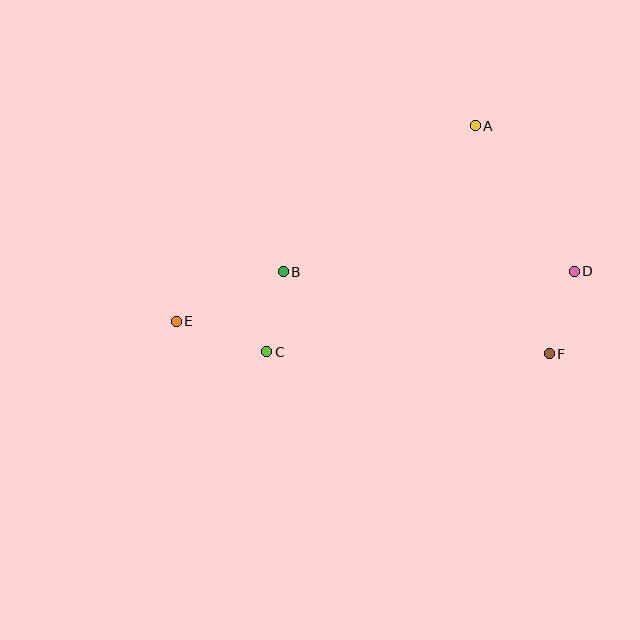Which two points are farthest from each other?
Points D and E are farthest from each other.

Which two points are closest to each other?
Points B and C are closest to each other.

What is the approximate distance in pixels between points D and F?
The distance between D and F is approximately 86 pixels.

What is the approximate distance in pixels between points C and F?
The distance between C and F is approximately 283 pixels.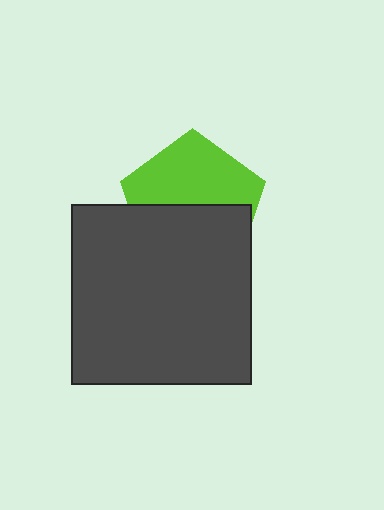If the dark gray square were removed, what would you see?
You would see the complete lime pentagon.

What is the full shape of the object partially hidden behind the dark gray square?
The partially hidden object is a lime pentagon.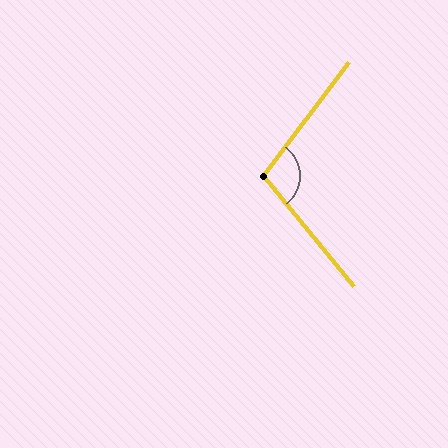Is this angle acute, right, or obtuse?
It is obtuse.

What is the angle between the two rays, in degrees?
Approximately 104 degrees.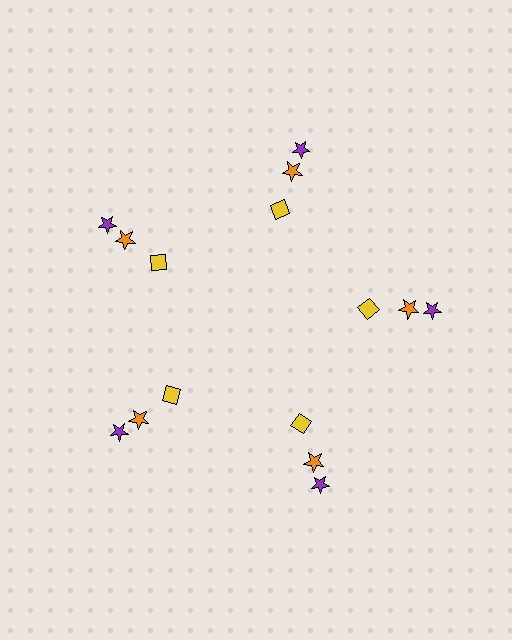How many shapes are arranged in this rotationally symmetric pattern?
There are 15 shapes, arranged in 5 groups of 3.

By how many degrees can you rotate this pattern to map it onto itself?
The pattern maps onto itself every 72 degrees of rotation.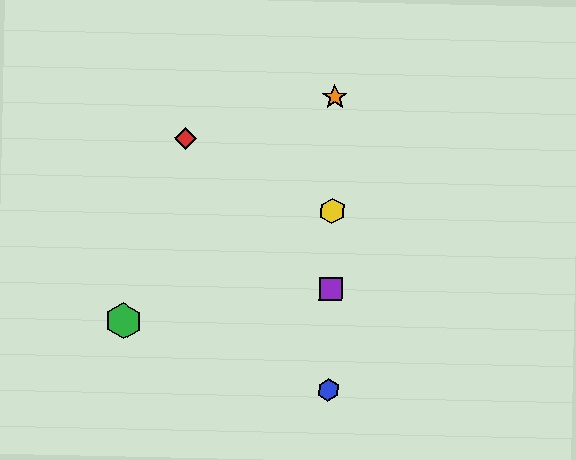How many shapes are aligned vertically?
4 shapes (the blue hexagon, the yellow hexagon, the purple square, the orange star) are aligned vertically.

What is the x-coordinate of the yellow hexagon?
The yellow hexagon is at x≈332.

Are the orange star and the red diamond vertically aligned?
No, the orange star is at x≈335 and the red diamond is at x≈185.